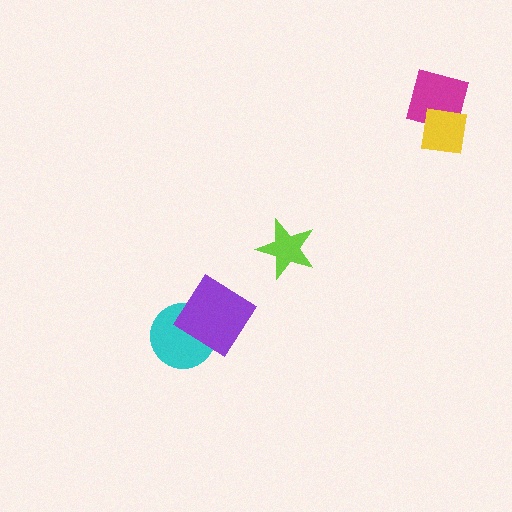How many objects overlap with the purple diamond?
1 object overlaps with the purple diamond.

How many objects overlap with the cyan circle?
1 object overlaps with the cyan circle.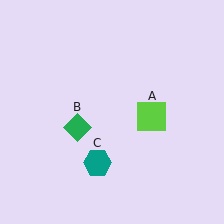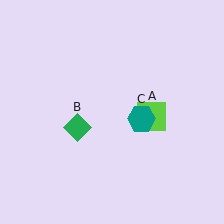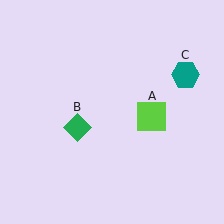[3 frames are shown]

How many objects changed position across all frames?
1 object changed position: teal hexagon (object C).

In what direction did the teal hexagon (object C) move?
The teal hexagon (object C) moved up and to the right.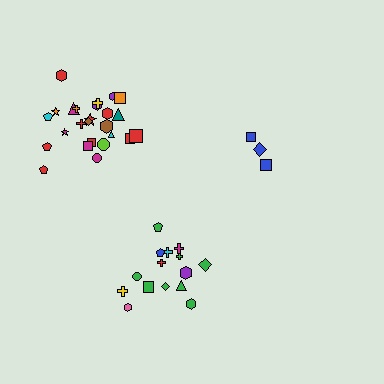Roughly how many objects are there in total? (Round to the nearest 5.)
Roughly 45 objects in total.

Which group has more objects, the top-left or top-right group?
The top-left group.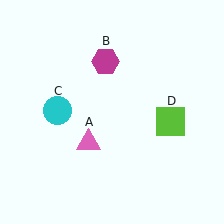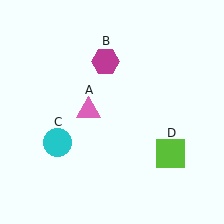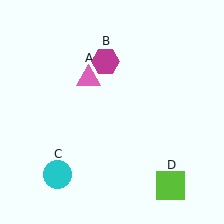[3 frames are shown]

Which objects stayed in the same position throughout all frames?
Magenta hexagon (object B) remained stationary.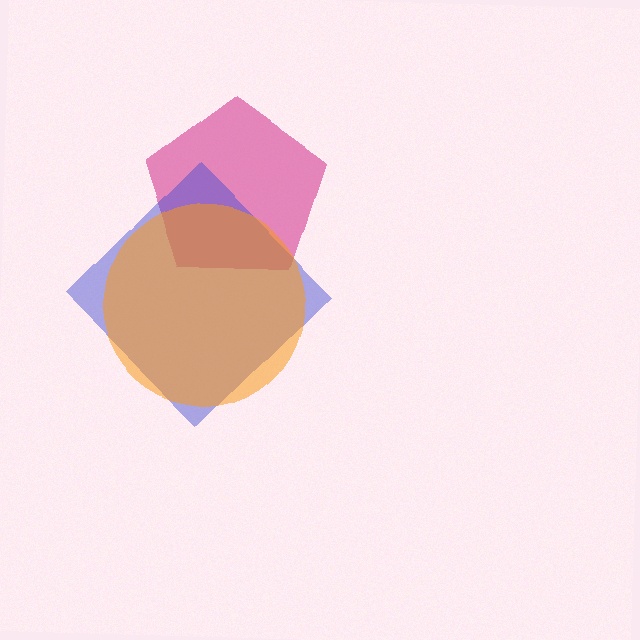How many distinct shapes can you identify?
There are 3 distinct shapes: a magenta pentagon, a blue diamond, an orange circle.